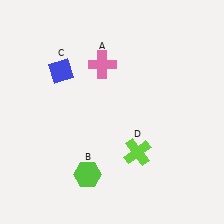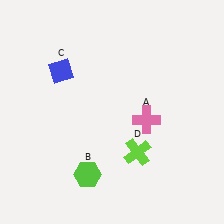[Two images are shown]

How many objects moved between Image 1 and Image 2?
1 object moved between the two images.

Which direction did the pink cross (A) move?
The pink cross (A) moved down.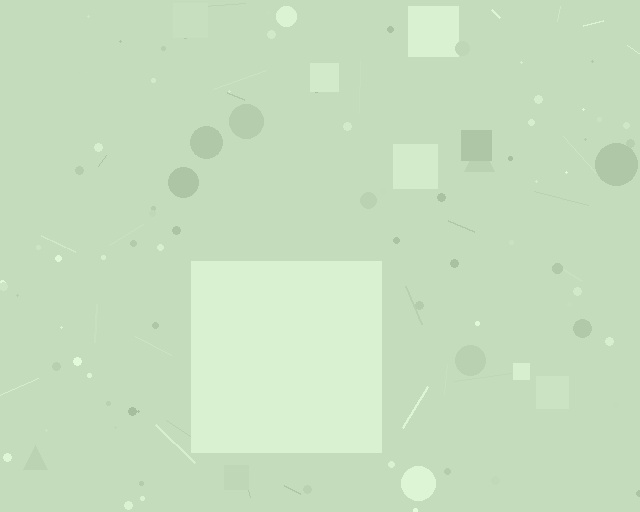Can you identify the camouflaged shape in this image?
The camouflaged shape is a square.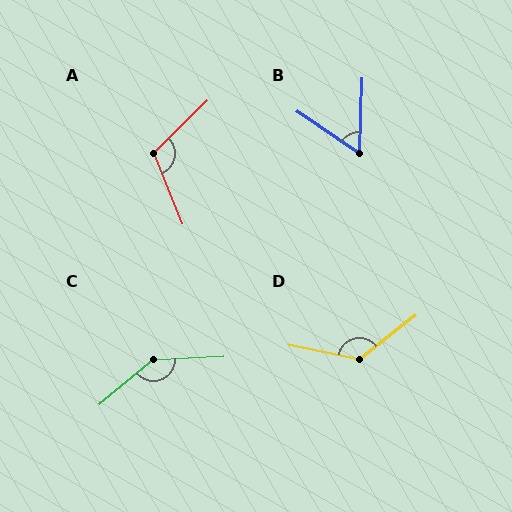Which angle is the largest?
C, at approximately 143 degrees.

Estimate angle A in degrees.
Approximately 112 degrees.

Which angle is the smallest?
B, at approximately 58 degrees.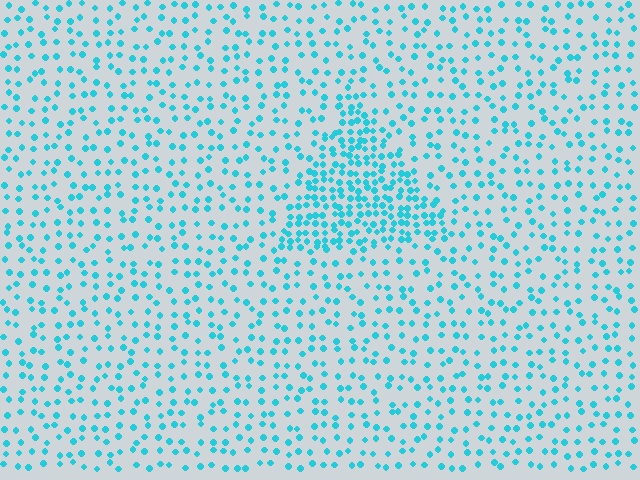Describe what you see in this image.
The image contains small cyan elements arranged at two different densities. A triangle-shaped region is visible where the elements are more densely packed than the surrounding area.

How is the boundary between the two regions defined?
The boundary is defined by a change in element density (approximately 2.3x ratio). All elements are the same color, size, and shape.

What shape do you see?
I see a triangle.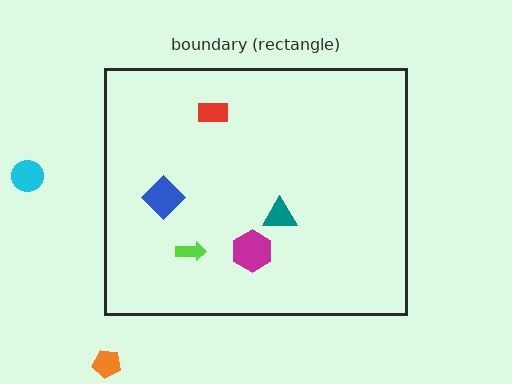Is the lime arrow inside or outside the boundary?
Inside.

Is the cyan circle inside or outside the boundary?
Outside.